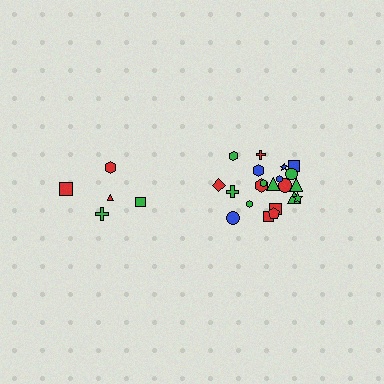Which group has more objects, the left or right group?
The right group.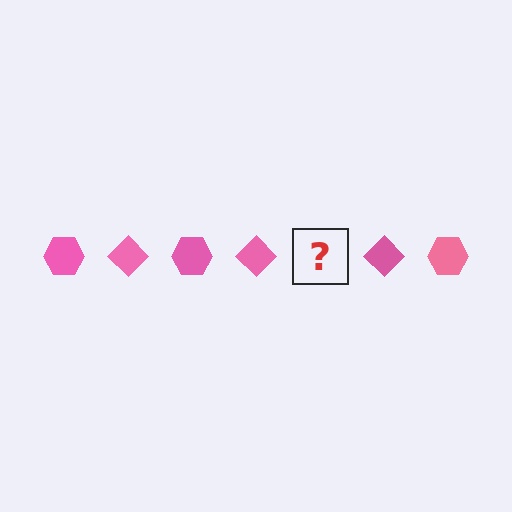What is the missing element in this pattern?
The missing element is a pink hexagon.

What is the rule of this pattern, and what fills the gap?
The rule is that the pattern cycles through hexagon, diamond shapes in pink. The gap should be filled with a pink hexagon.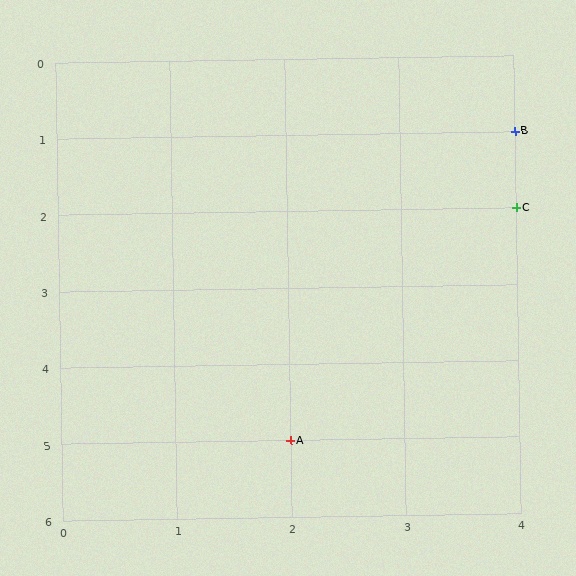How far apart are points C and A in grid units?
Points C and A are 2 columns and 3 rows apart (about 3.6 grid units diagonally).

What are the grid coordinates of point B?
Point B is at grid coordinates (4, 1).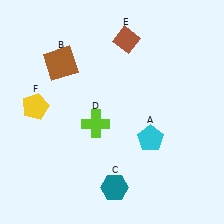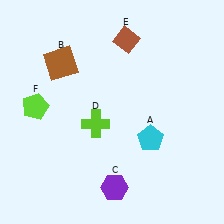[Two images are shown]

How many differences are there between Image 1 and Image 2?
There are 2 differences between the two images.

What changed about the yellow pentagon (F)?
In Image 1, F is yellow. In Image 2, it changed to lime.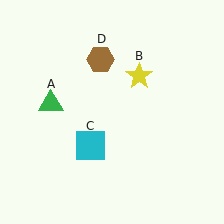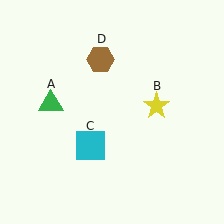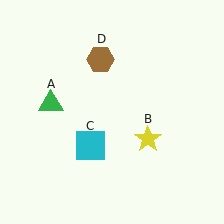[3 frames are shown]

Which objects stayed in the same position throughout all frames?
Green triangle (object A) and cyan square (object C) and brown hexagon (object D) remained stationary.